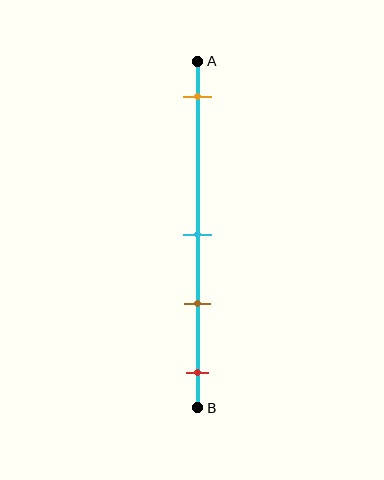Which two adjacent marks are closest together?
The cyan and brown marks are the closest adjacent pair.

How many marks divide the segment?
There are 4 marks dividing the segment.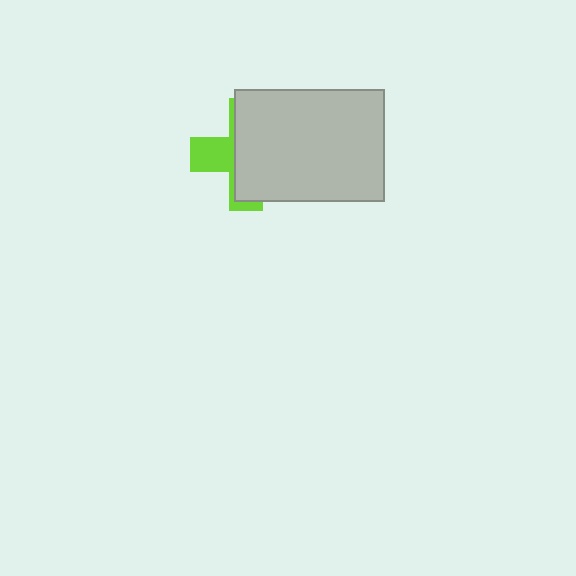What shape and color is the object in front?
The object in front is a light gray rectangle.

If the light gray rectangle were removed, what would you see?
You would see the complete lime cross.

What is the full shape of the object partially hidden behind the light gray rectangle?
The partially hidden object is a lime cross.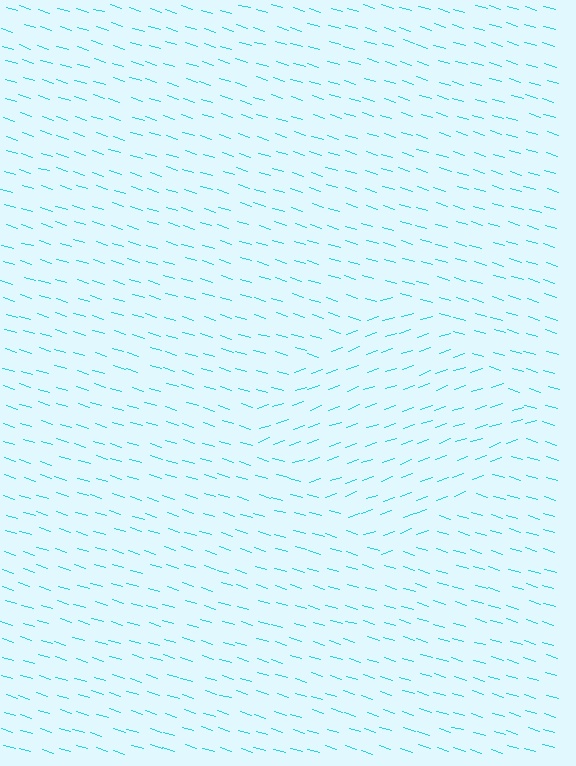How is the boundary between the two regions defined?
The boundary is defined purely by a change in line orientation (approximately 36 degrees difference). All lines are the same color and thickness.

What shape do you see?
I see a diamond.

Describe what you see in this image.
The image is filled with small cyan line segments. A diamond region in the image has lines oriented differently from the surrounding lines, creating a visible texture boundary.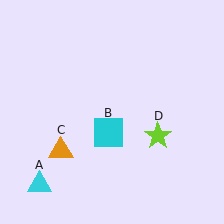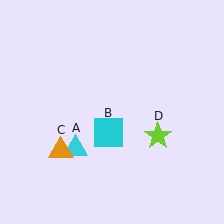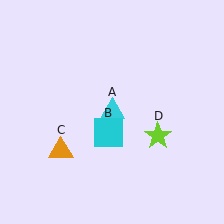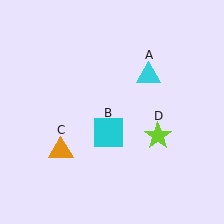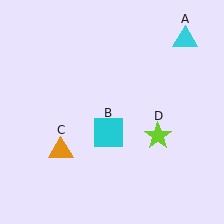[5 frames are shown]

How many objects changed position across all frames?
1 object changed position: cyan triangle (object A).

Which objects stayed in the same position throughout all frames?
Cyan square (object B) and orange triangle (object C) and lime star (object D) remained stationary.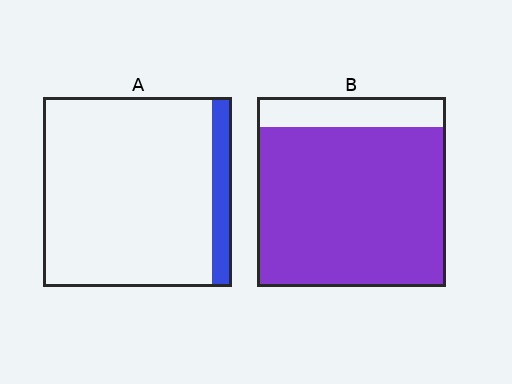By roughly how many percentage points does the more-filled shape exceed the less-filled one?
By roughly 75 percentage points (B over A).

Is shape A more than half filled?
No.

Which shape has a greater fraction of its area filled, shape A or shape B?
Shape B.